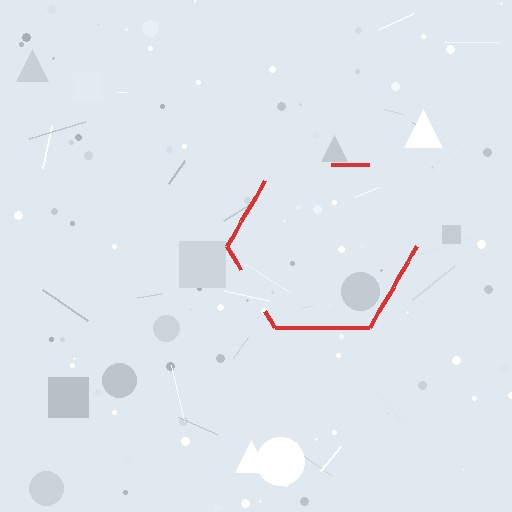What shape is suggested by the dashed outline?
The dashed outline suggests a hexagon.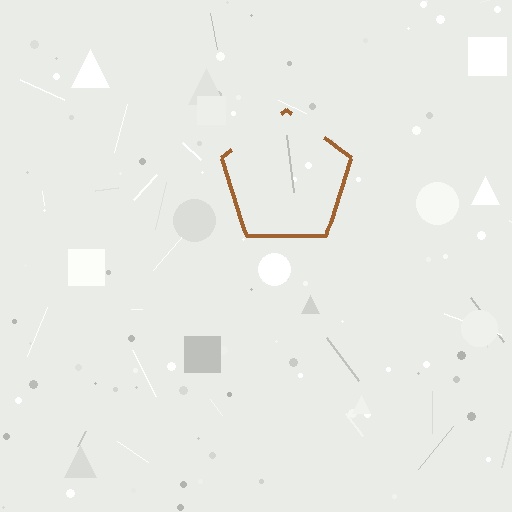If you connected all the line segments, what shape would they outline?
They would outline a pentagon.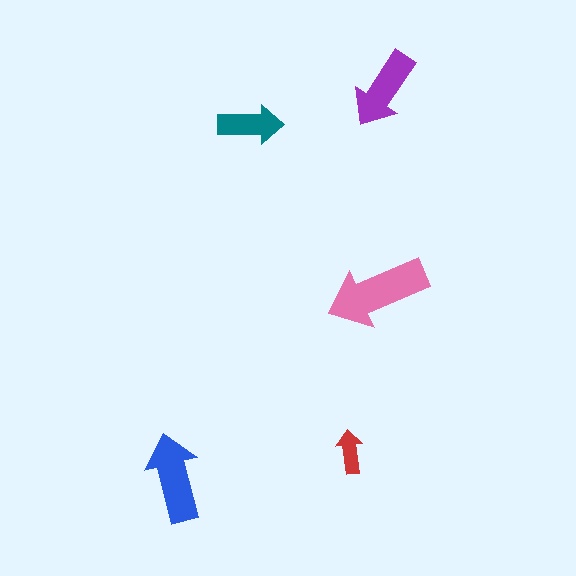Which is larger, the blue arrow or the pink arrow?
The pink one.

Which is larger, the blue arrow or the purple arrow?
The blue one.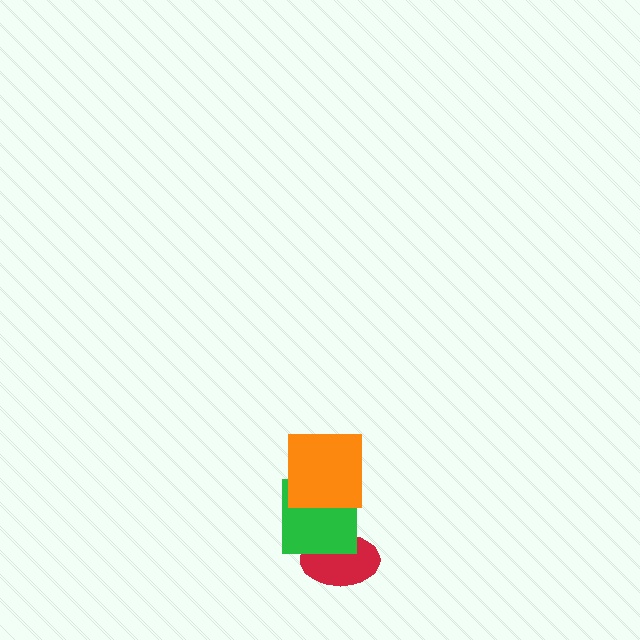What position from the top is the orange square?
The orange square is 1st from the top.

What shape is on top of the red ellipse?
The green square is on top of the red ellipse.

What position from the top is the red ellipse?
The red ellipse is 3rd from the top.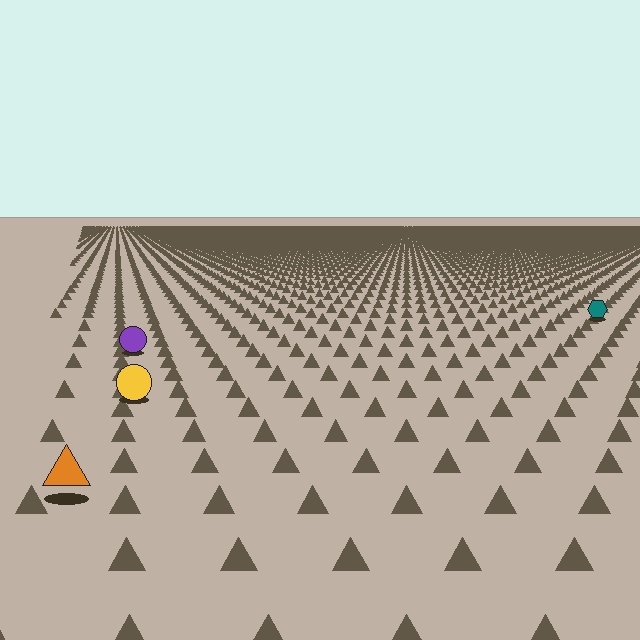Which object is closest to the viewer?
The orange triangle is closest. The texture marks near it are larger and more spread out.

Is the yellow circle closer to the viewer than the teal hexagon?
Yes. The yellow circle is closer — you can tell from the texture gradient: the ground texture is coarser near it.